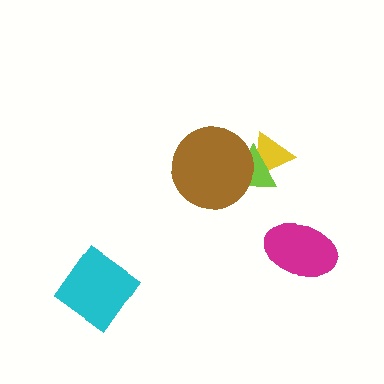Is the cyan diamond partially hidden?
No, no other shape covers it.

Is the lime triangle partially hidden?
Yes, it is partially covered by another shape.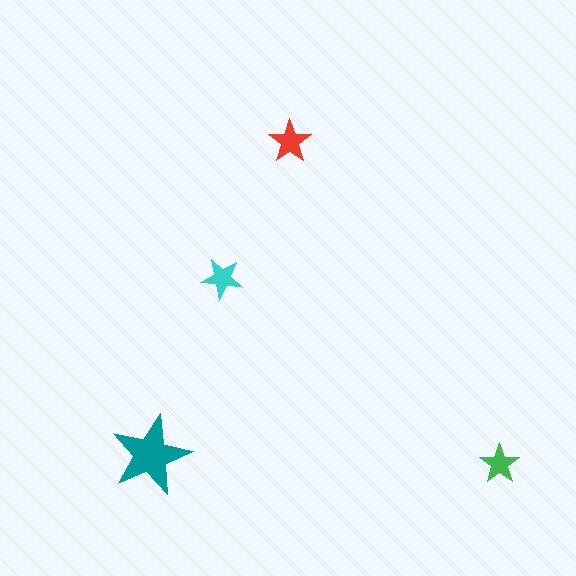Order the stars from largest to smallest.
the teal one, the red one, the cyan one, the green one.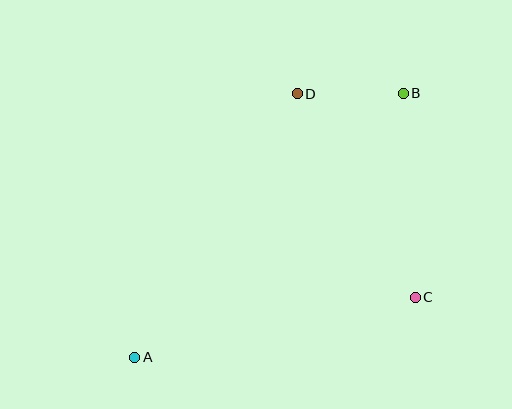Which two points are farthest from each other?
Points A and B are farthest from each other.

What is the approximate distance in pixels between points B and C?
The distance between B and C is approximately 204 pixels.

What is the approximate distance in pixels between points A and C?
The distance between A and C is approximately 287 pixels.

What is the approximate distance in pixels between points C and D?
The distance between C and D is approximately 235 pixels.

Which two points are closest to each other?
Points B and D are closest to each other.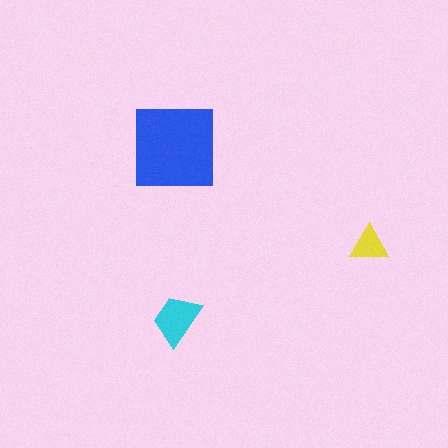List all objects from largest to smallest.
The blue square, the cyan trapezoid, the yellow triangle.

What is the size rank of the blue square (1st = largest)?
1st.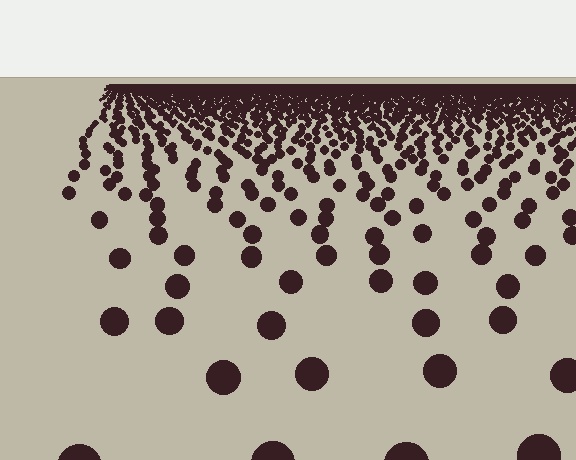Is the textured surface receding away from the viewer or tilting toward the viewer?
The surface is receding away from the viewer. Texture elements get smaller and denser toward the top.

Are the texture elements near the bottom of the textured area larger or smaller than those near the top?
Larger. Near the bottom, elements are closer to the viewer and appear at a bigger on-screen size.